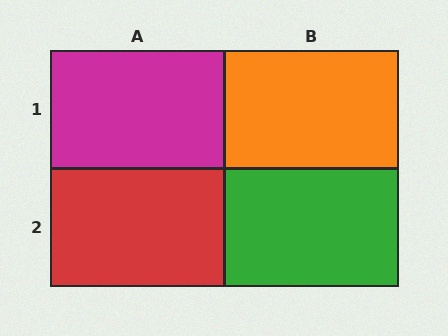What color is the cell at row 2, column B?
Green.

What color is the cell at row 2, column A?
Red.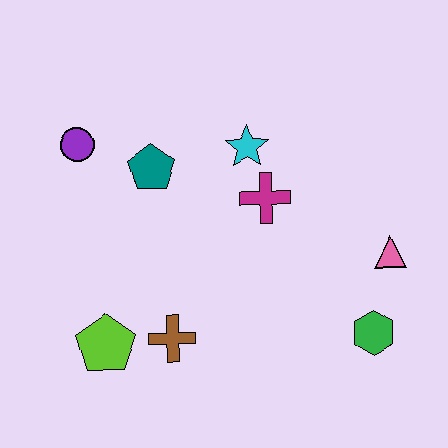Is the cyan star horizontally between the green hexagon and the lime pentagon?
Yes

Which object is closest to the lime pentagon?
The brown cross is closest to the lime pentagon.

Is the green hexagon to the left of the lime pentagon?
No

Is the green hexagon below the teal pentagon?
Yes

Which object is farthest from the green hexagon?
The purple circle is farthest from the green hexagon.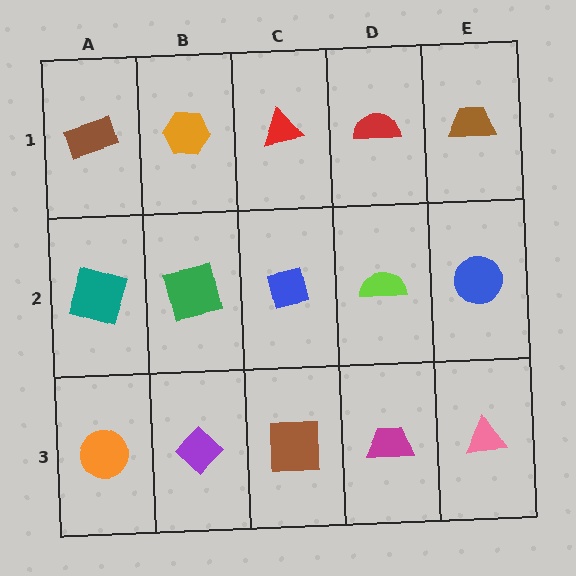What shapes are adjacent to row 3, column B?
A green square (row 2, column B), an orange circle (row 3, column A), a brown square (row 3, column C).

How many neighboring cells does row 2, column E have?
3.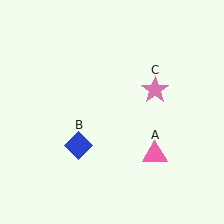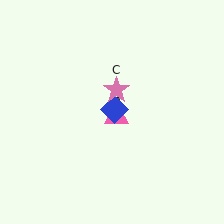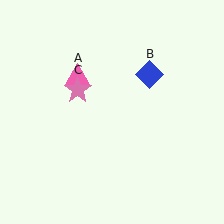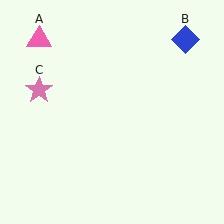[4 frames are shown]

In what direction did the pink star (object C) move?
The pink star (object C) moved left.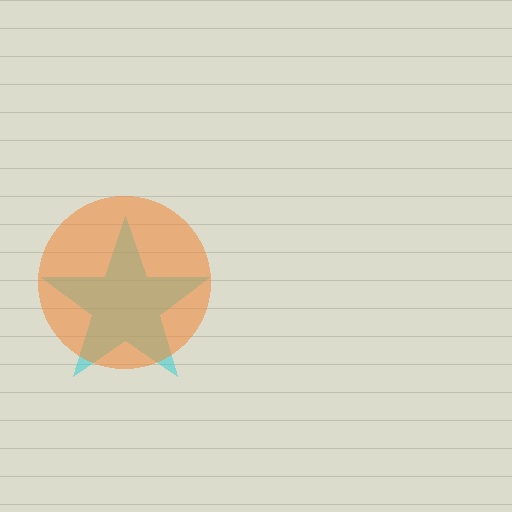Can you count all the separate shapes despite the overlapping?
Yes, there are 2 separate shapes.